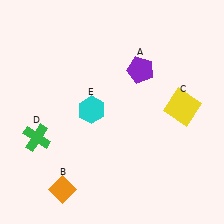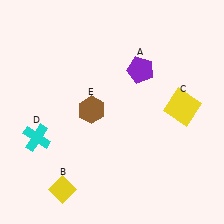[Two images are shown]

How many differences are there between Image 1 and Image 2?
There are 3 differences between the two images.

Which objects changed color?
B changed from orange to yellow. D changed from green to cyan. E changed from cyan to brown.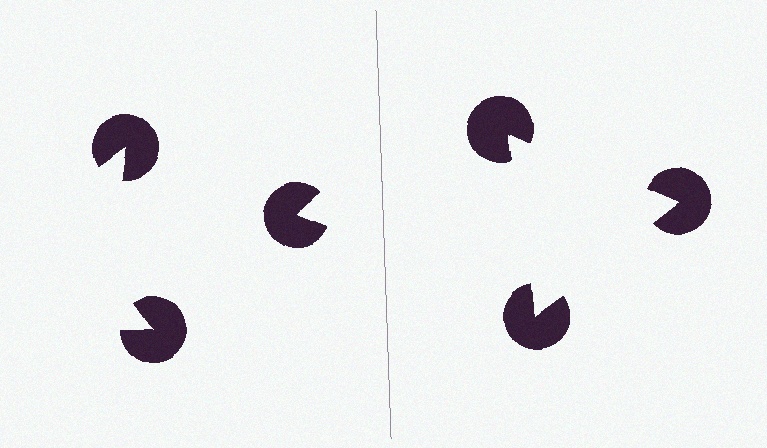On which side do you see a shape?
An illusory triangle appears on the right side. On the left side the wedge cuts are rotated, so no coherent shape forms.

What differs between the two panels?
The pac-man discs are positioned identically on both sides; only the wedge orientations differ. On the right they align to a triangle; on the left they are misaligned.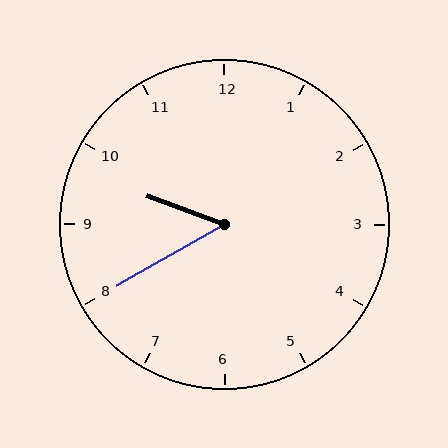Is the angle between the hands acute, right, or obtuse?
It is acute.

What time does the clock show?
9:40.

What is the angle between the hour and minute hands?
Approximately 50 degrees.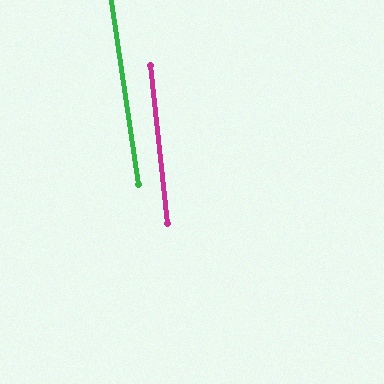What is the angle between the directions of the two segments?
Approximately 2 degrees.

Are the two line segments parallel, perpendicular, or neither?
Parallel — their directions differ by only 2.0°.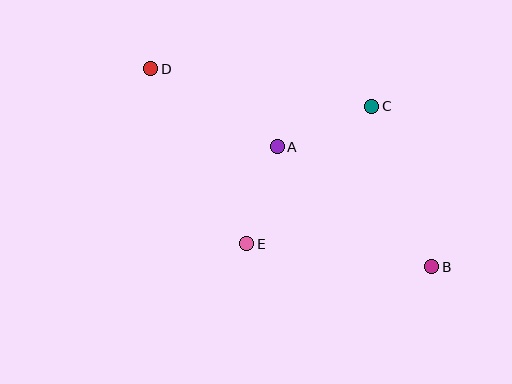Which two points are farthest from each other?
Points B and D are farthest from each other.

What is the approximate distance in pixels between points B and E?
The distance between B and E is approximately 186 pixels.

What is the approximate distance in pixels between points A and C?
The distance between A and C is approximately 103 pixels.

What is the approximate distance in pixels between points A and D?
The distance between A and D is approximately 148 pixels.